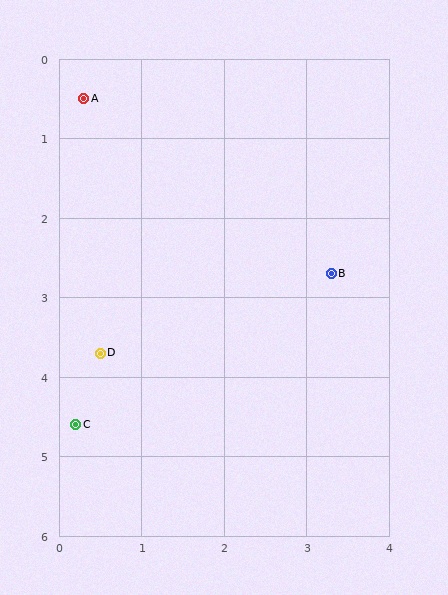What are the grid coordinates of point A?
Point A is at approximately (0.3, 0.5).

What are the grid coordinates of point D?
Point D is at approximately (0.5, 3.7).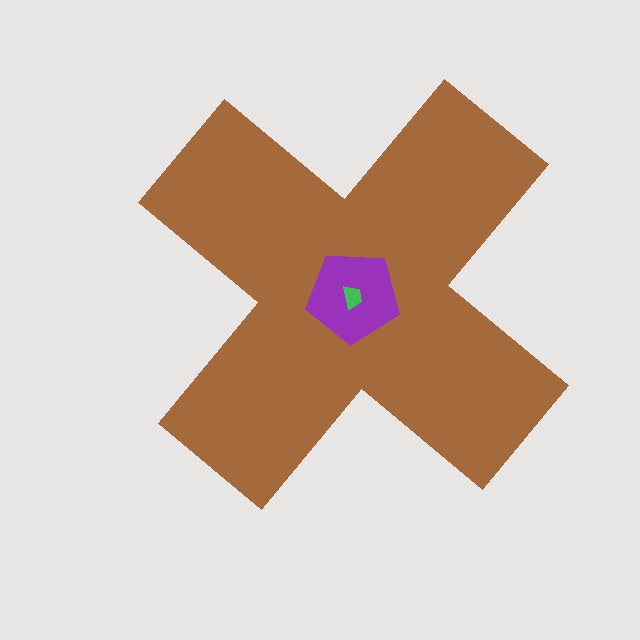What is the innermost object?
The green trapezoid.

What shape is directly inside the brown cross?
The purple pentagon.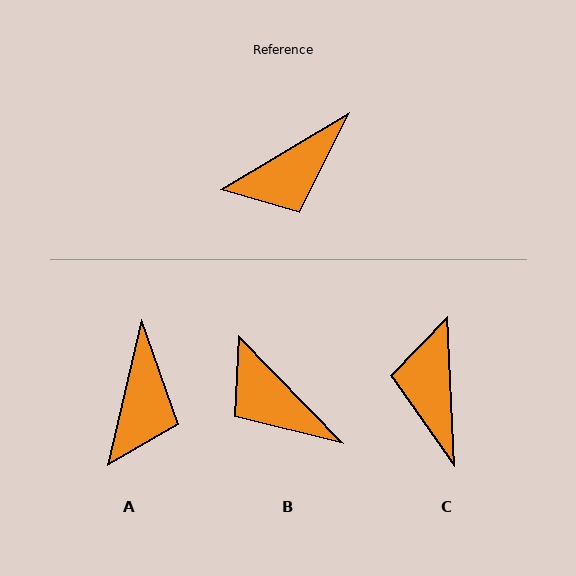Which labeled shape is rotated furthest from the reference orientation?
C, about 118 degrees away.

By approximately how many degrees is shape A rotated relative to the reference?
Approximately 46 degrees counter-clockwise.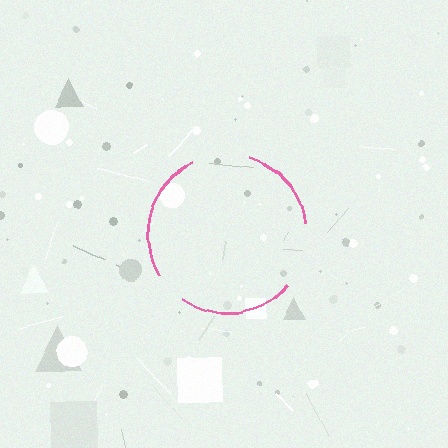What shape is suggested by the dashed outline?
The dashed outline suggests a circle.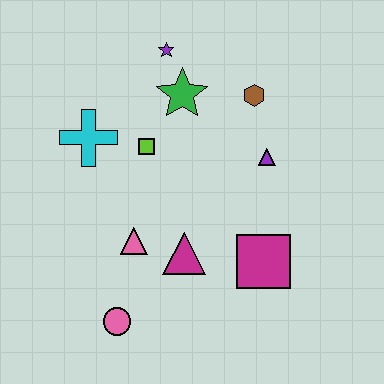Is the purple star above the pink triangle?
Yes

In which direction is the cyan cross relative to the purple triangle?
The cyan cross is to the left of the purple triangle.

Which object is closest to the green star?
The purple star is closest to the green star.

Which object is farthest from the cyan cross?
The magenta square is farthest from the cyan cross.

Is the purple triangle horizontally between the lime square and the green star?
No